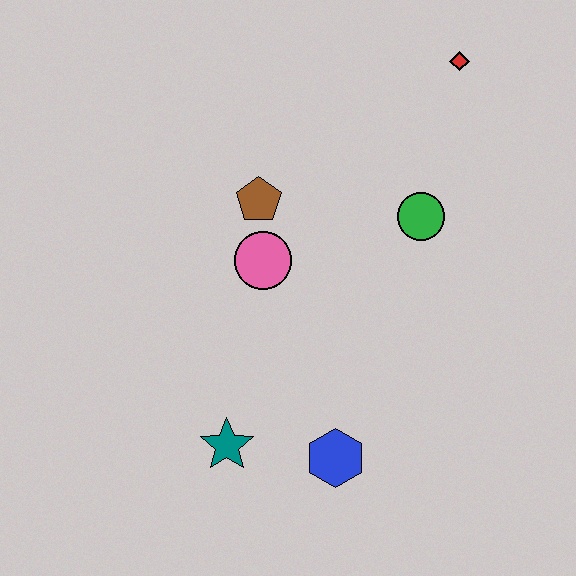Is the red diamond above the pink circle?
Yes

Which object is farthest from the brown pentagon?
The blue hexagon is farthest from the brown pentagon.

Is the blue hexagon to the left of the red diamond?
Yes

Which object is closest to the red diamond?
The green circle is closest to the red diamond.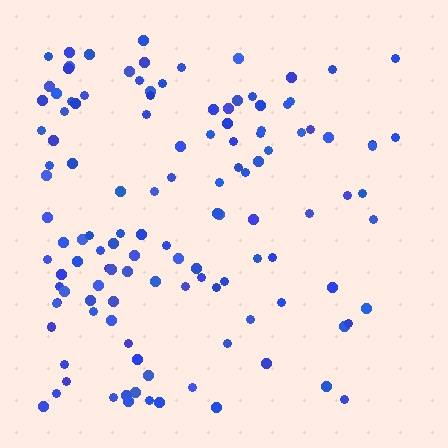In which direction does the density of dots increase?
From right to left, with the left side densest.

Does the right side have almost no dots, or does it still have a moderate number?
Still a moderate number, just noticeably fewer than the left.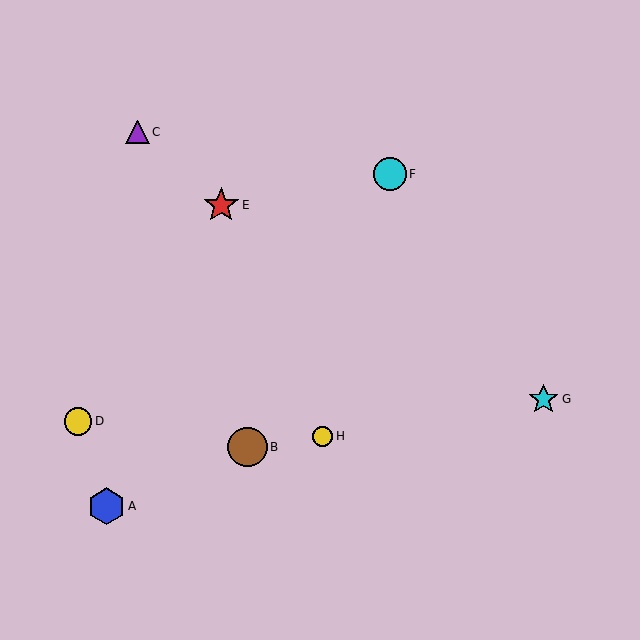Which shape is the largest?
The brown circle (labeled B) is the largest.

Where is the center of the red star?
The center of the red star is at (221, 205).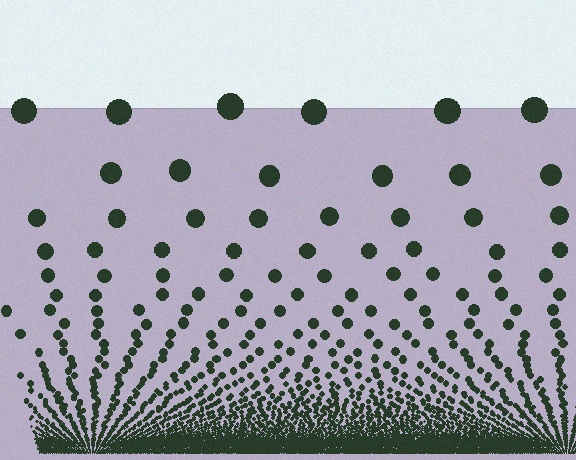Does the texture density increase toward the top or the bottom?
Density increases toward the bottom.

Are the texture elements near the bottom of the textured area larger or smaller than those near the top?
Smaller. The gradient is inverted — elements near the bottom are smaller and denser.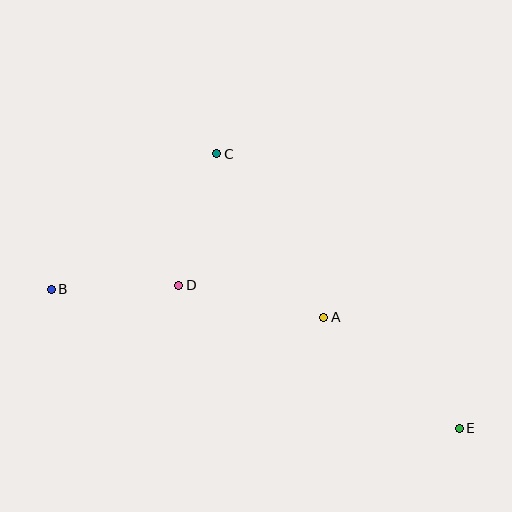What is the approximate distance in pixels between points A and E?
The distance between A and E is approximately 175 pixels.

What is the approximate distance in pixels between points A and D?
The distance between A and D is approximately 149 pixels.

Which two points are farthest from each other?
Points B and E are farthest from each other.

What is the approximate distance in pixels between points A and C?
The distance between A and C is approximately 196 pixels.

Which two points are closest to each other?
Points B and D are closest to each other.